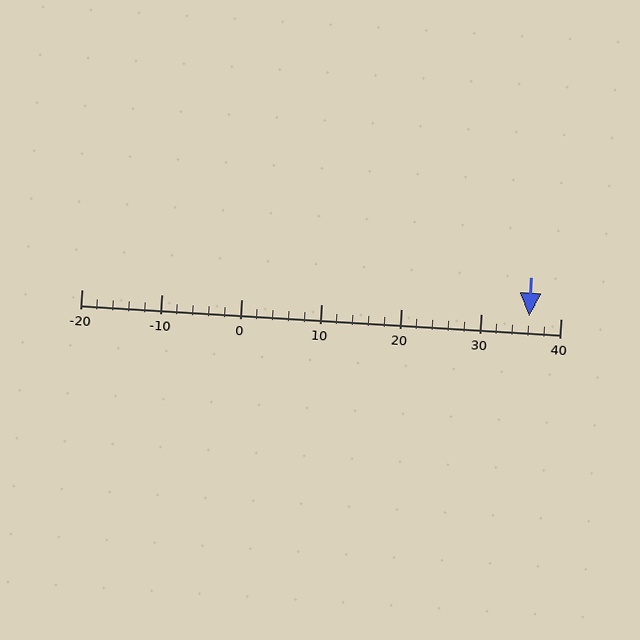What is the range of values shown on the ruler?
The ruler shows values from -20 to 40.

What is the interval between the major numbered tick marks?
The major tick marks are spaced 10 units apart.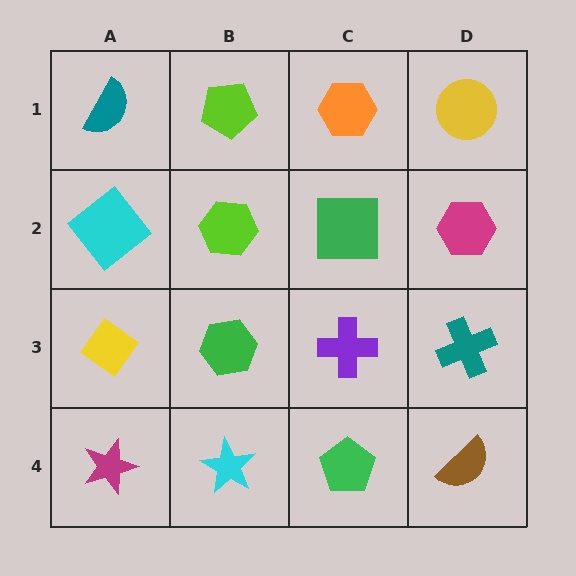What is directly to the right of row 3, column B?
A purple cross.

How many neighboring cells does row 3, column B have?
4.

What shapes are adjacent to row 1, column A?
A cyan diamond (row 2, column A), a lime pentagon (row 1, column B).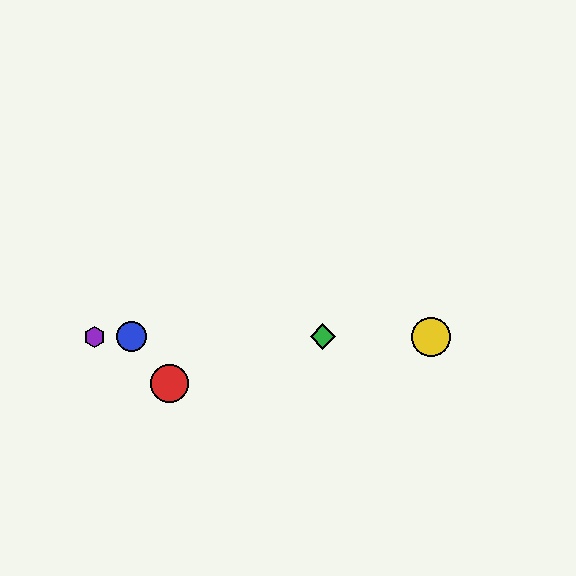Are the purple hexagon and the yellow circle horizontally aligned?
Yes, both are at y≈337.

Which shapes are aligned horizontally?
The blue circle, the green diamond, the yellow circle, the purple hexagon are aligned horizontally.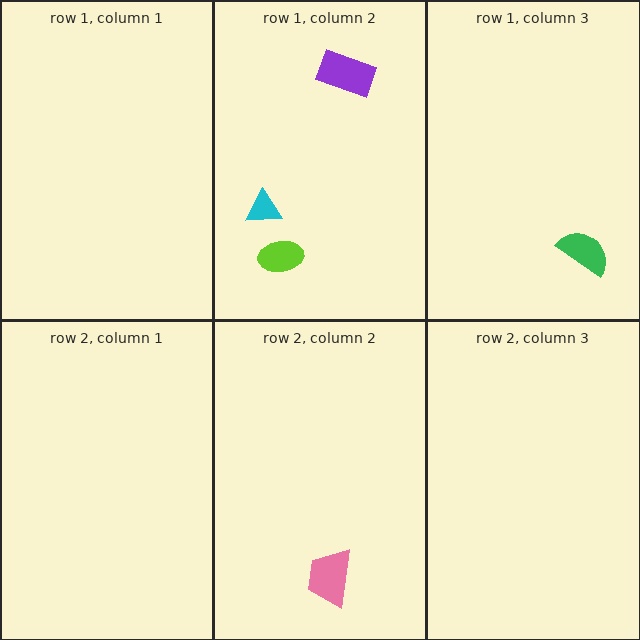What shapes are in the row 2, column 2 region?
The pink trapezoid.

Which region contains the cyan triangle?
The row 1, column 2 region.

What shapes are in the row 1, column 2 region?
The lime ellipse, the purple rectangle, the cyan triangle.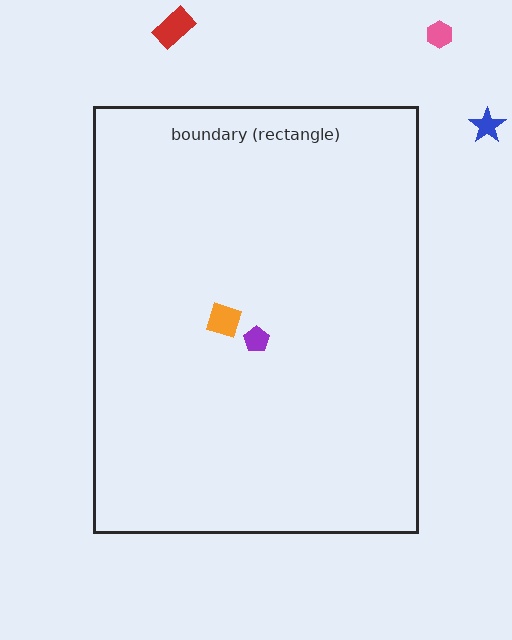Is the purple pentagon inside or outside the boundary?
Inside.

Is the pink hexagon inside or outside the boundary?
Outside.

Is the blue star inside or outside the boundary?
Outside.